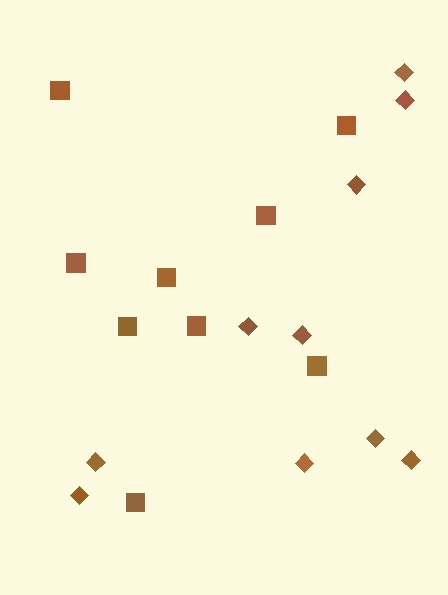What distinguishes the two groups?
There are 2 groups: one group of squares (9) and one group of diamonds (10).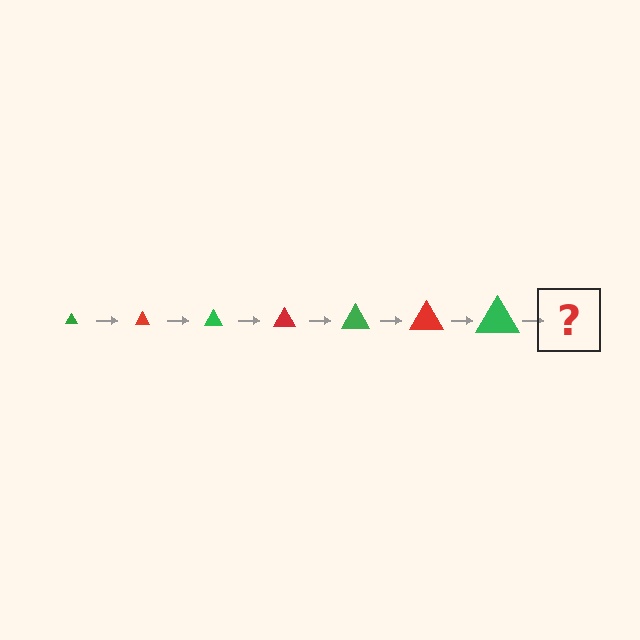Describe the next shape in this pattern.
It should be a red triangle, larger than the previous one.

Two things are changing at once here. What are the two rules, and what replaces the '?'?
The two rules are that the triangle grows larger each step and the color cycles through green and red. The '?' should be a red triangle, larger than the previous one.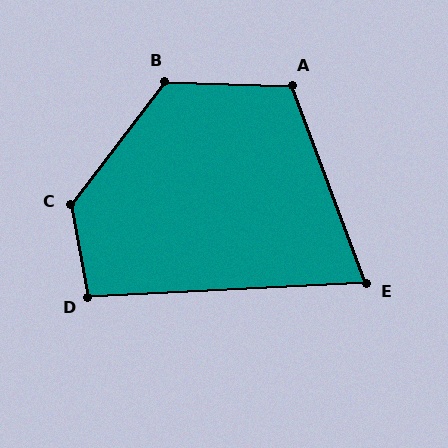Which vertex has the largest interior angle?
C, at approximately 132 degrees.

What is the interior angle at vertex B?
Approximately 125 degrees (obtuse).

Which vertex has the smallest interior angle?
E, at approximately 72 degrees.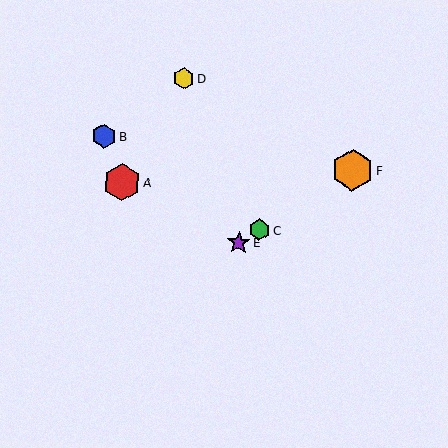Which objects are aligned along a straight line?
Objects C, E, F are aligned along a straight line.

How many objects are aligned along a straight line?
3 objects (C, E, F) are aligned along a straight line.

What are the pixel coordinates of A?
Object A is at (122, 182).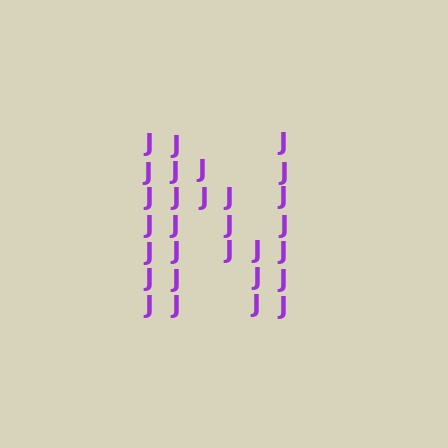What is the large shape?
The large shape is the letter N.